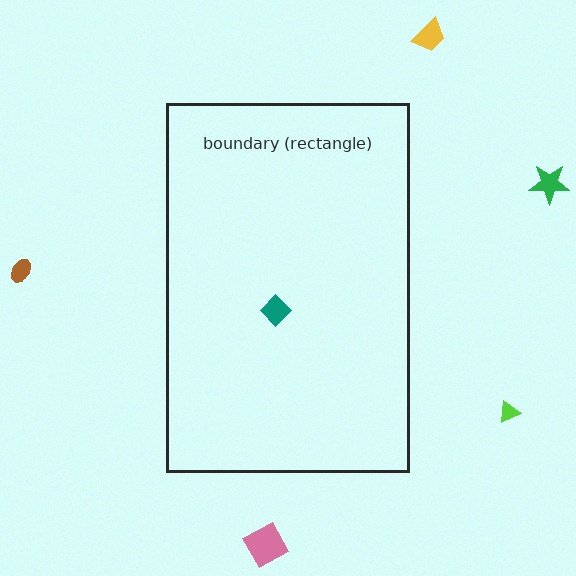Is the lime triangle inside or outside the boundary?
Outside.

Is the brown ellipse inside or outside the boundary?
Outside.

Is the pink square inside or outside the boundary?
Outside.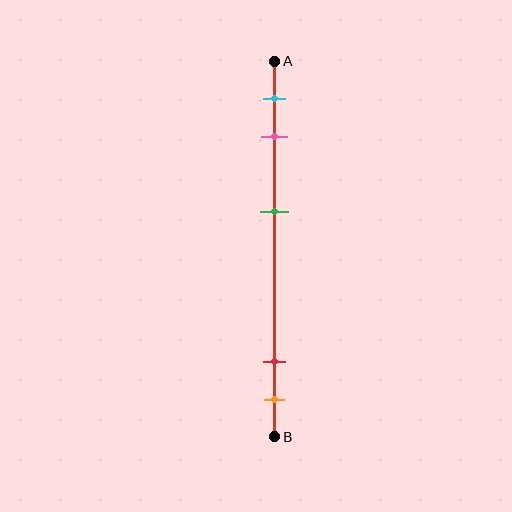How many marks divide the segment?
There are 5 marks dividing the segment.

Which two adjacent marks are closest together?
The red and orange marks are the closest adjacent pair.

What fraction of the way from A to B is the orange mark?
The orange mark is approximately 90% (0.9) of the way from A to B.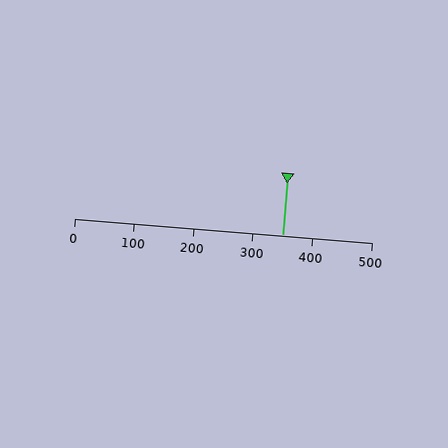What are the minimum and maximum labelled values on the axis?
The axis runs from 0 to 500.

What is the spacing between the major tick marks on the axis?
The major ticks are spaced 100 apart.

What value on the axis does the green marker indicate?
The marker indicates approximately 350.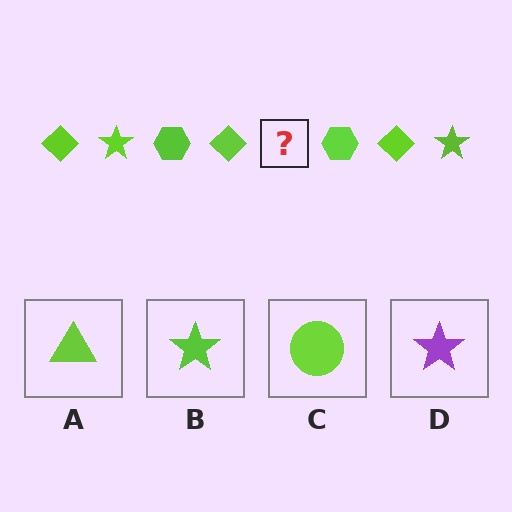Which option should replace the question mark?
Option B.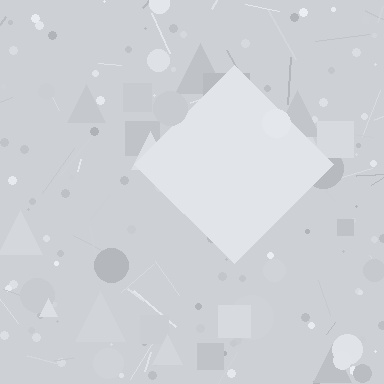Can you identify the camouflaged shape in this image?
The camouflaged shape is a diamond.